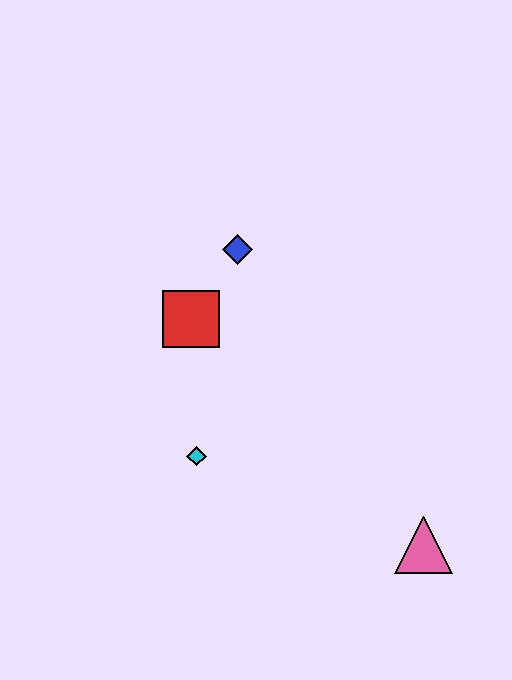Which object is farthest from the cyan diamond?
The pink triangle is farthest from the cyan diamond.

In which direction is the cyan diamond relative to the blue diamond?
The cyan diamond is below the blue diamond.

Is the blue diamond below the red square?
No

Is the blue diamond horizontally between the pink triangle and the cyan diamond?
Yes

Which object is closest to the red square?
The blue diamond is closest to the red square.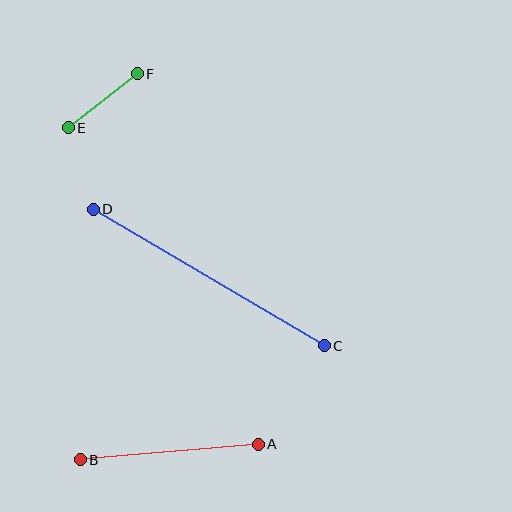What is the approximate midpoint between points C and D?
The midpoint is at approximately (209, 277) pixels.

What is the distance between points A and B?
The distance is approximately 179 pixels.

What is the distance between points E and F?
The distance is approximately 88 pixels.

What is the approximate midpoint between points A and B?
The midpoint is at approximately (169, 452) pixels.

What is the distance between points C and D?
The distance is approximately 268 pixels.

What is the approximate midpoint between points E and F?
The midpoint is at approximately (103, 101) pixels.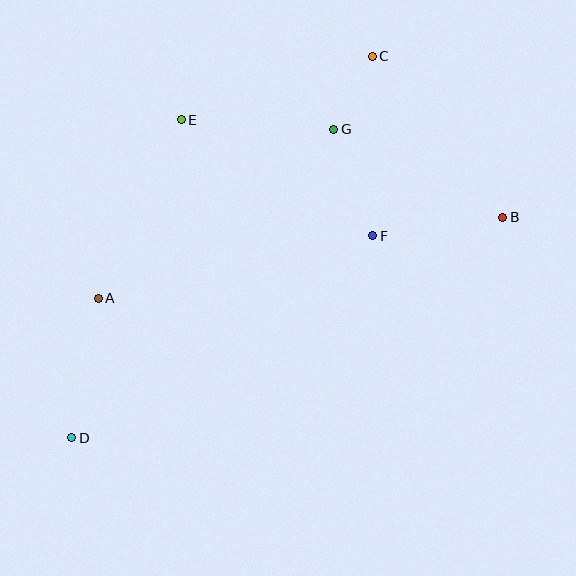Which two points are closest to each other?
Points C and G are closest to each other.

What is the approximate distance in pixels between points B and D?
The distance between B and D is approximately 484 pixels.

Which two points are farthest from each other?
Points C and D are farthest from each other.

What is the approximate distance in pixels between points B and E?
The distance between B and E is approximately 336 pixels.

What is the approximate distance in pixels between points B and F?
The distance between B and F is approximately 131 pixels.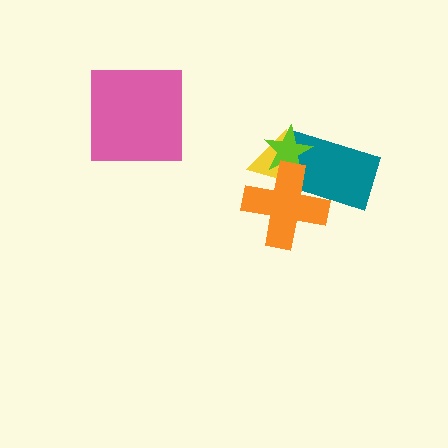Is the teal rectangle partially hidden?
Yes, it is partially covered by another shape.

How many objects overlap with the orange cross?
3 objects overlap with the orange cross.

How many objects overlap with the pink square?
0 objects overlap with the pink square.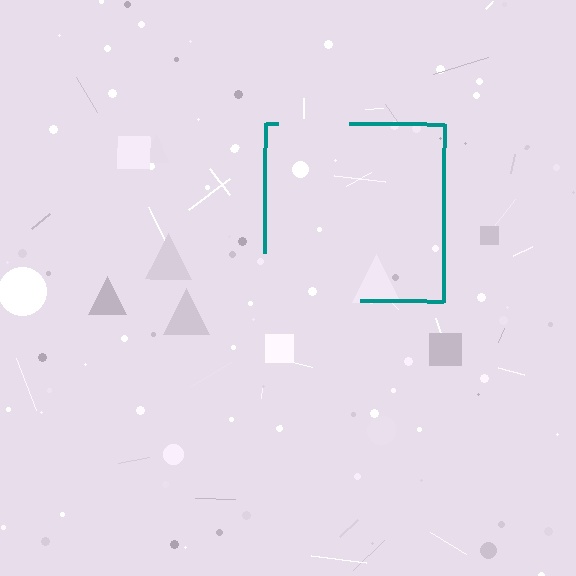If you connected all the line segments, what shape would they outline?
They would outline a square.